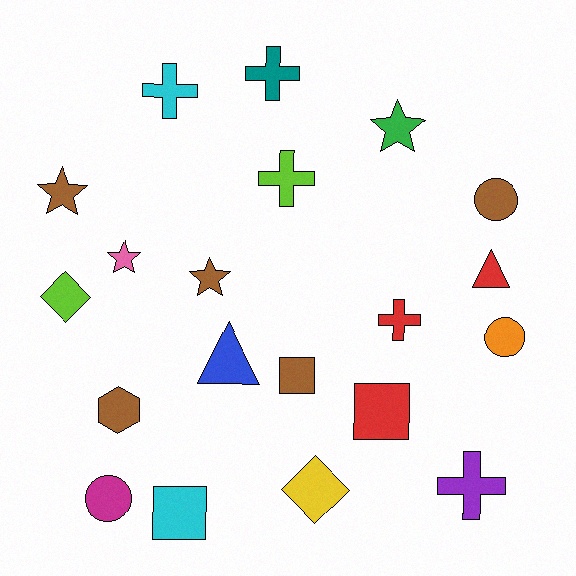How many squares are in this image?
There are 3 squares.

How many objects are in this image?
There are 20 objects.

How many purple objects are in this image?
There is 1 purple object.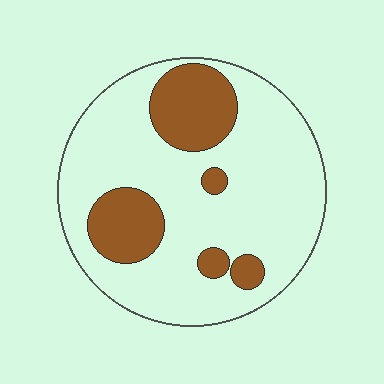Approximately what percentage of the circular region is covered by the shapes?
Approximately 25%.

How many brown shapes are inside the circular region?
5.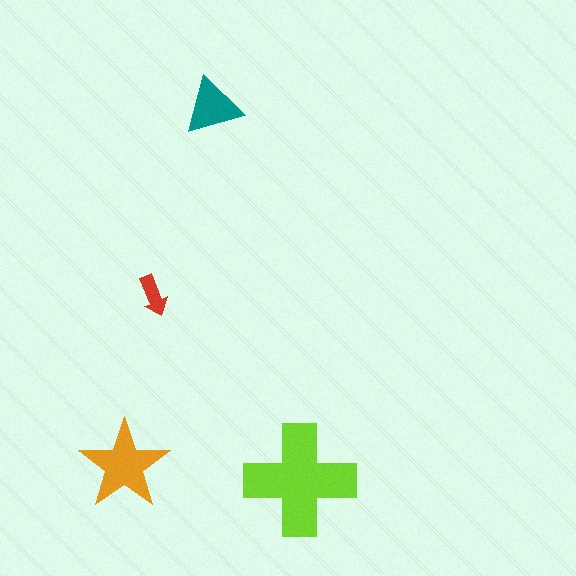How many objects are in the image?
There are 4 objects in the image.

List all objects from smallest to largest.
The red arrow, the teal triangle, the orange star, the lime cross.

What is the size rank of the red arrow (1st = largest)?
4th.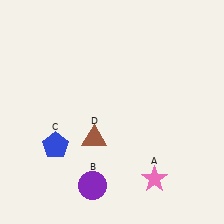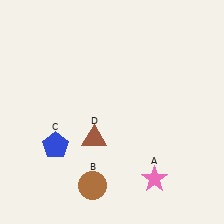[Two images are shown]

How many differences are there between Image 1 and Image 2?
There is 1 difference between the two images.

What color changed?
The circle (B) changed from purple in Image 1 to brown in Image 2.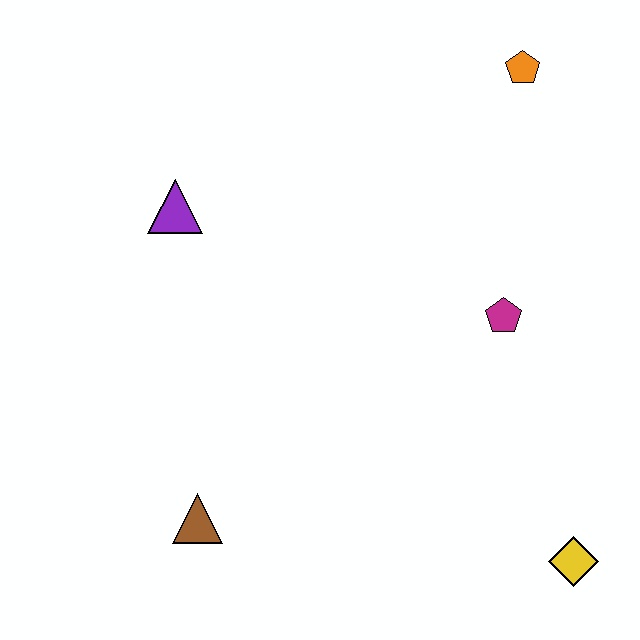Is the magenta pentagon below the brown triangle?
No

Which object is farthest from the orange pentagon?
The brown triangle is farthest from the orange pentagon.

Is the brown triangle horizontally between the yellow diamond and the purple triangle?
Yes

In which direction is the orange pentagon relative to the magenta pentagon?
The orange pentagon is above the magenta pentagon.